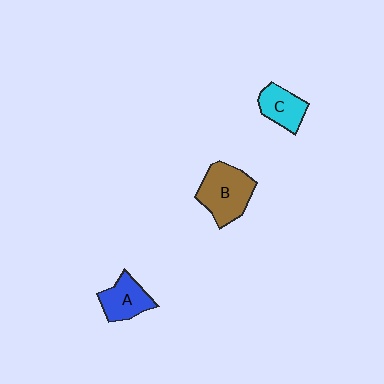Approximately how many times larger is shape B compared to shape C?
Approximately 1.6 times.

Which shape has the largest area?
Shape B (brown).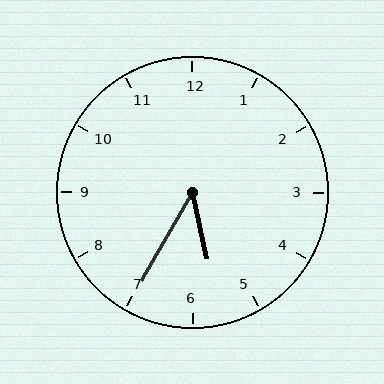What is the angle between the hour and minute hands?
Approximately 42 degrees.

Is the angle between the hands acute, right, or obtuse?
It is acute.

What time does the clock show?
5:35.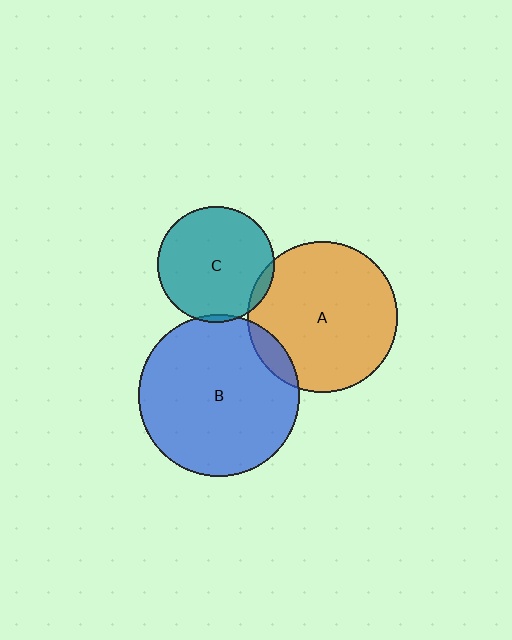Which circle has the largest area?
Circle B (blue).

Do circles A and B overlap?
Yes.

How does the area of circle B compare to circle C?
Approximately 1.9 times.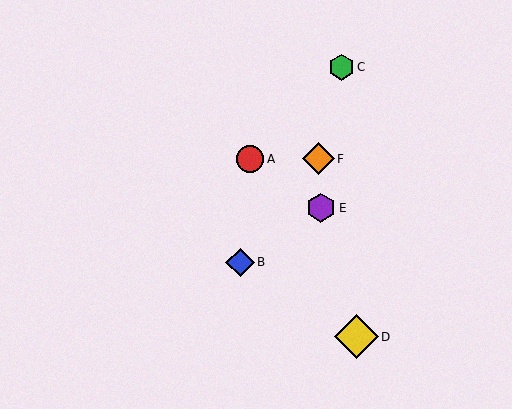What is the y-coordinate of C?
Object C is at y≈67.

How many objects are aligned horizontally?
2 objects (A, F) are aligned horizontally.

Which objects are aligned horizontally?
Objects A, F are aligned horizontally.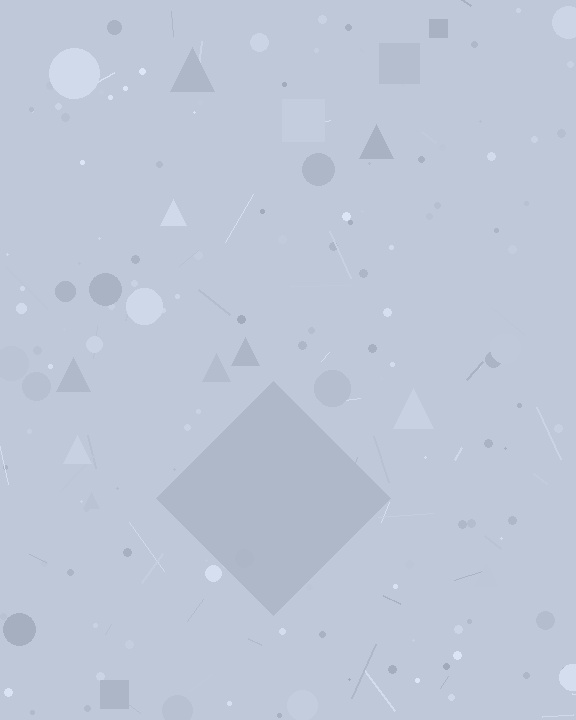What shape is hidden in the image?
A diamond is hidden in the image.